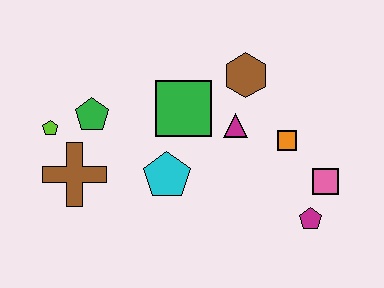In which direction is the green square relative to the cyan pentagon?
The green square is above the cyan pentagon.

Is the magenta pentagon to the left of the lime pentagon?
No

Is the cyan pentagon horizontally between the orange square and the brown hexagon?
No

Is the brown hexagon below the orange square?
No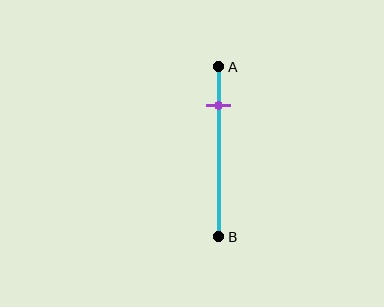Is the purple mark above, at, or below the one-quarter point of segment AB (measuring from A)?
The purple mark is approximately at the one-quarter point of segment AB.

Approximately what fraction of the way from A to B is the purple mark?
The purple mark is approximately 25% of the way from A to B.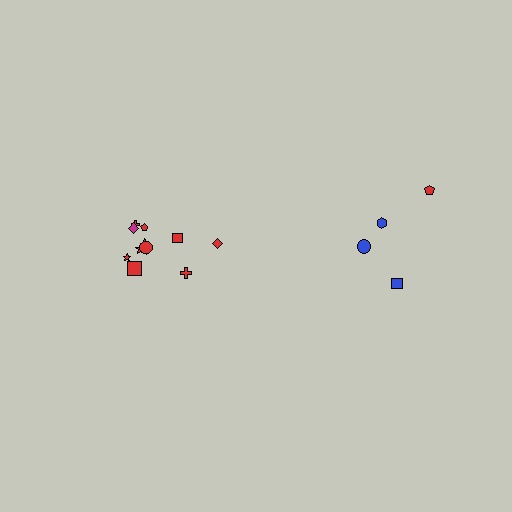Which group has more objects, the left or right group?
The left group.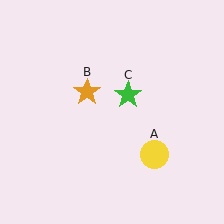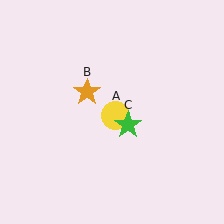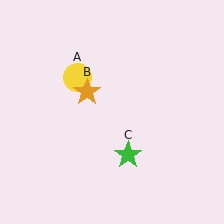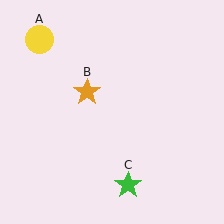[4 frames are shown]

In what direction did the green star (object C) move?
The green star (object C) moved down.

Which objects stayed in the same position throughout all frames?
Orange star (object B) remained stationary.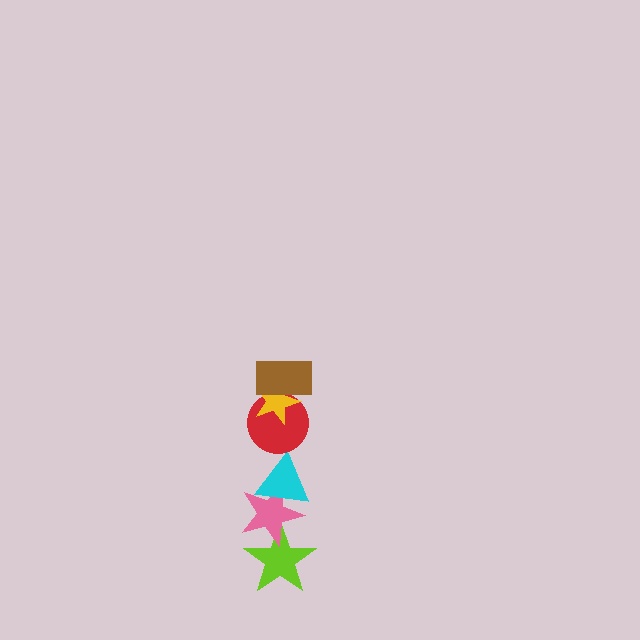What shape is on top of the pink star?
The cyan triangle is on top of the pink star.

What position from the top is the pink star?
The pink star is 5th from the top.